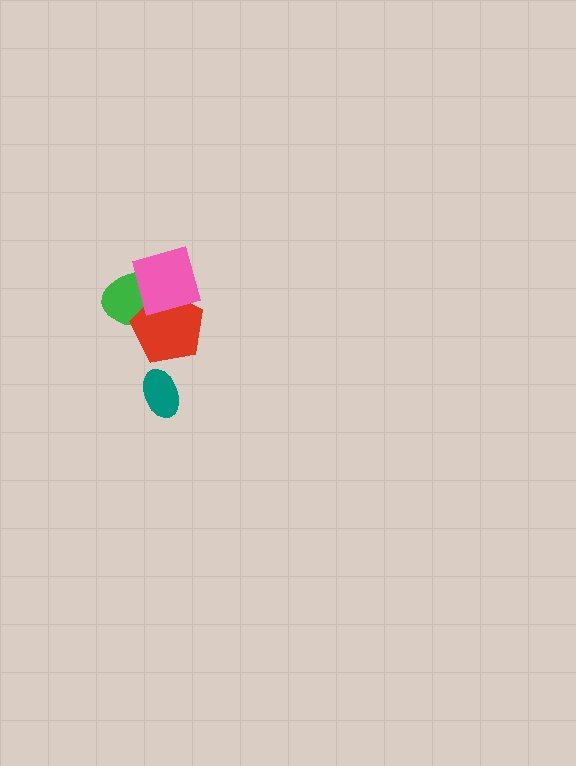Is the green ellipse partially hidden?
Yes, it is partially covered by another shape.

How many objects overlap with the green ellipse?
2 objects overlap with the green ellipse.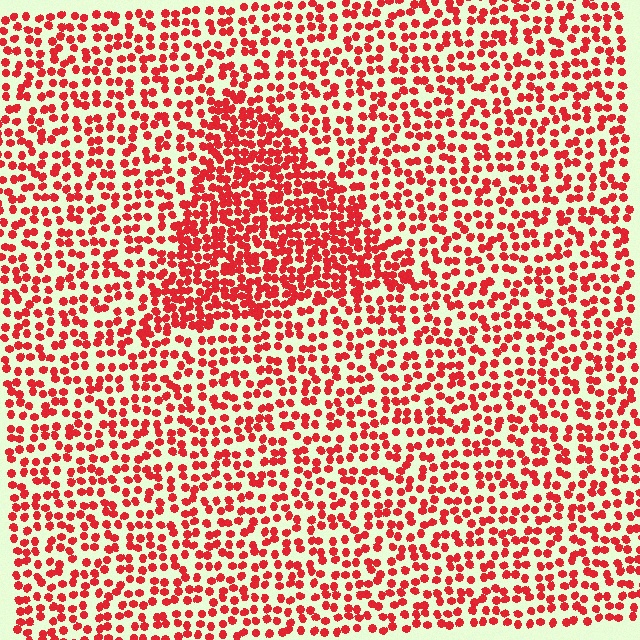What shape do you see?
I see a triangle.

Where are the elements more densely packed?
The elements are more densely packed inside the triangle boundary.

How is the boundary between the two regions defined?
The boundary is defined by a change in element density (approximately 1.8x ratio). All elements are the same color, size, and shape.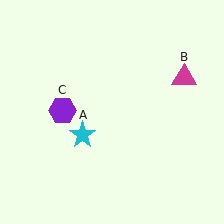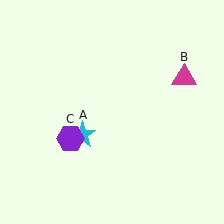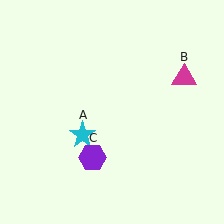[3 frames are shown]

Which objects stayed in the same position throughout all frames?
Cyan star (object A) and magenta triangle (object B) remained stationary.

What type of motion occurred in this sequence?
The purple hexagon (object C) rotated counterclockwise around the center of the scene.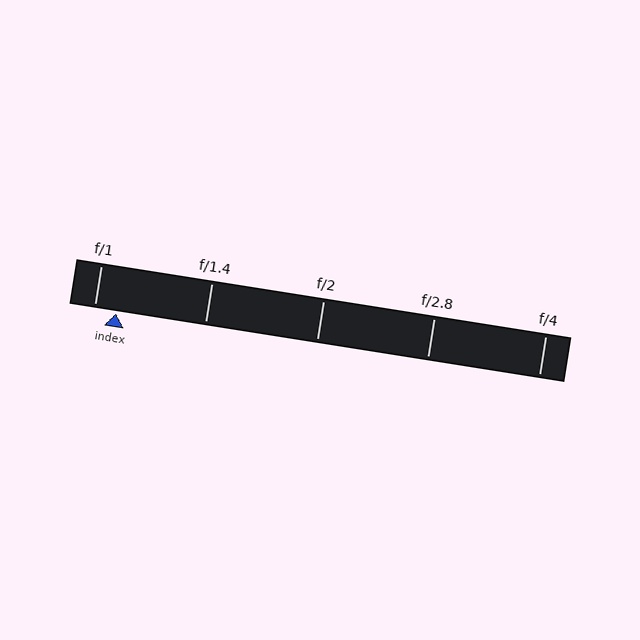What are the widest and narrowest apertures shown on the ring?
The widest aperture shown is f/1 and the narrowest is f/4.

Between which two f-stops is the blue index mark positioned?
The index mark is between f/1 and f/1.4.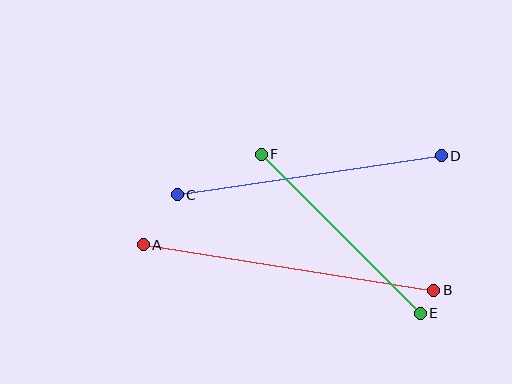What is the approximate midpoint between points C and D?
The midpoint is at approximately (309, 175) pixels.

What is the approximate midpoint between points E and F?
The midpoint is at approximately (341, 234) pixels.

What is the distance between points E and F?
The distance is approximately 225 pixels.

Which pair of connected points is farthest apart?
Points A and B are farthest apart.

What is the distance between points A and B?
The distance is approximately 294 pixels.